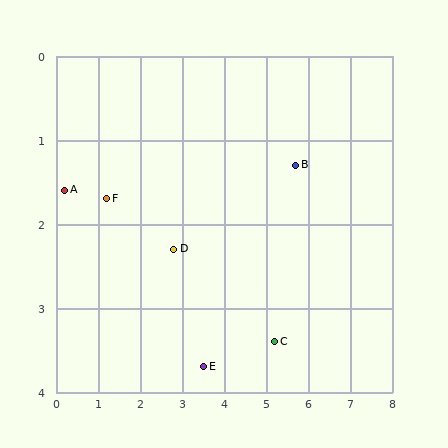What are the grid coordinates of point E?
Point E is at approximately (3.5, 3.7).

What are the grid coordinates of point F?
Point F is at approximately (1.2, 1.7).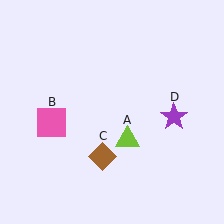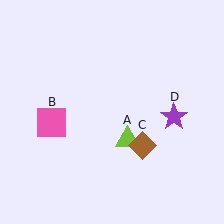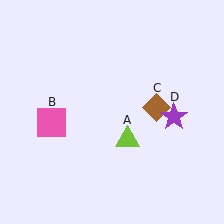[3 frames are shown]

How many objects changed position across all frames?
1 object changed position: brown diamond (object C).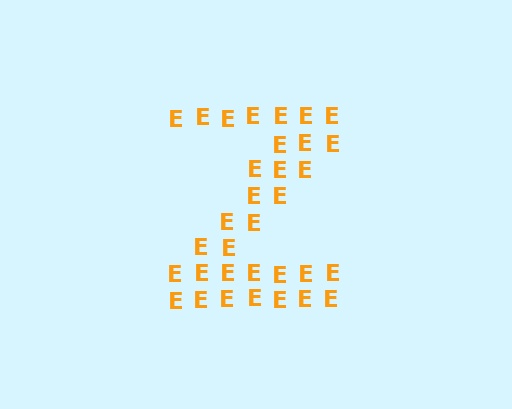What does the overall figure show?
The overall figure shows the letter Z.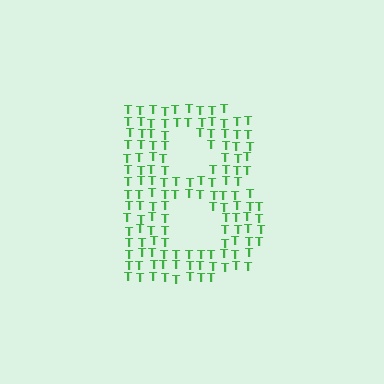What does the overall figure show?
The overall figure shows the letter B.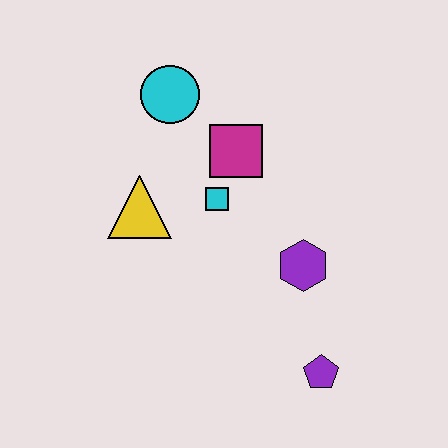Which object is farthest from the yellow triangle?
The purple pentagon is farthest from the yellow triangle.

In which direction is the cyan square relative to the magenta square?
The cyan square is below the magenta square.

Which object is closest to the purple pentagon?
The purple hexagon is closest to the purple pentagon.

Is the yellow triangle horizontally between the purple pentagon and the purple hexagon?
No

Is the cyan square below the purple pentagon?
No